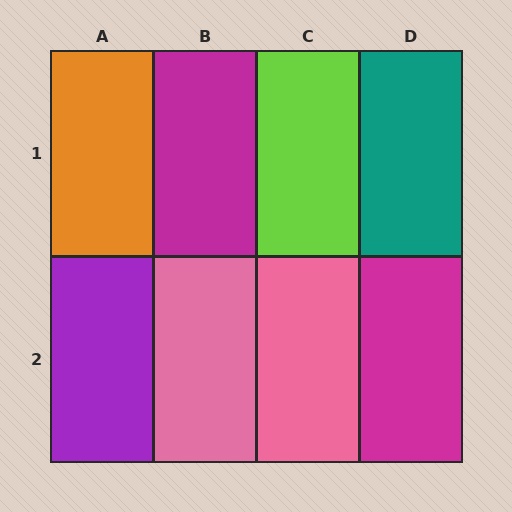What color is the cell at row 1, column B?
Magenta.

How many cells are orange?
1 cell is orange.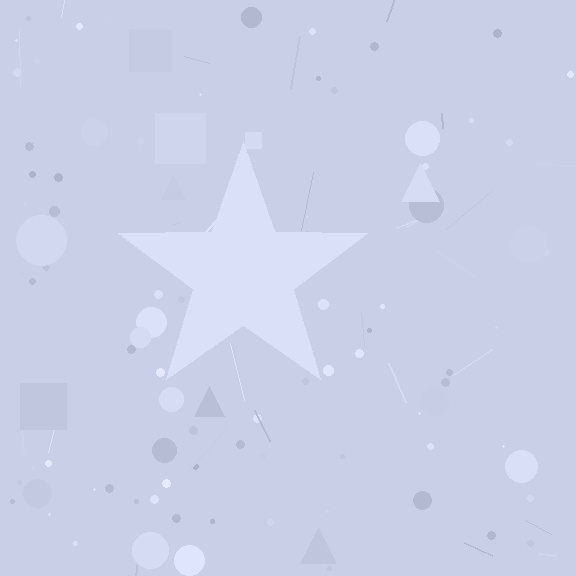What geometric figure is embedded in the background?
A star is embedded in the background.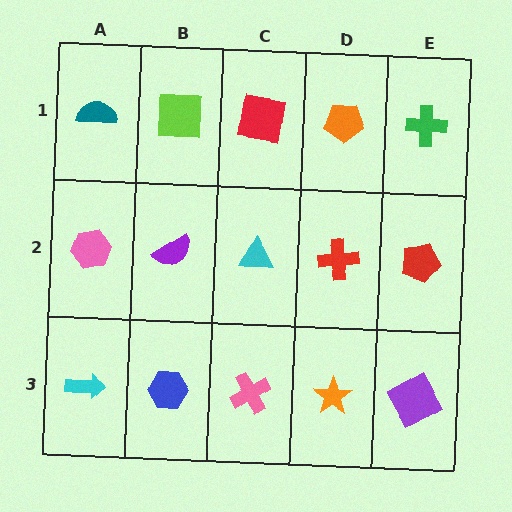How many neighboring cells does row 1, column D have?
3.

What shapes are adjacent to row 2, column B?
A lime square (row 1, column B), a blue hexagon (row 3, column B), a pink hexagon (row 2, column A), a cyan triangle (row 2, column C).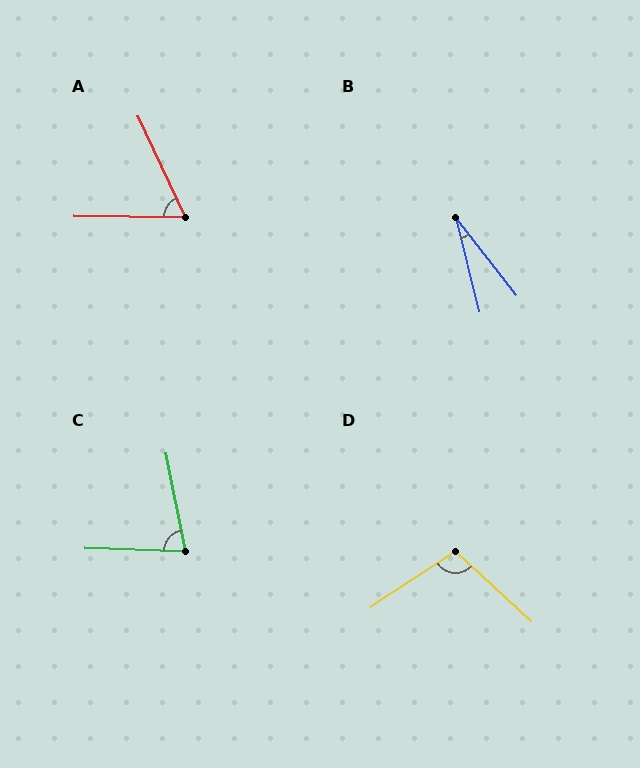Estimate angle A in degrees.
Approximately 64 degrees.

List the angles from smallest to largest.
B (24°), A (64°), C (77°), D (104°).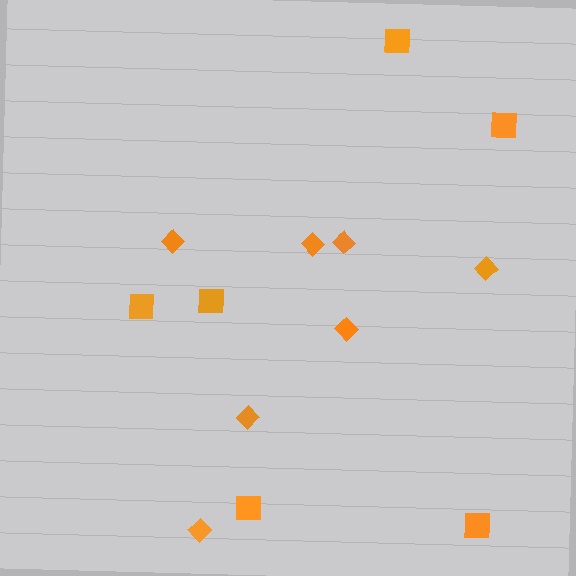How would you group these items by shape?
There are 2 groups: one group of squares (6) and one group of diamonds (7).